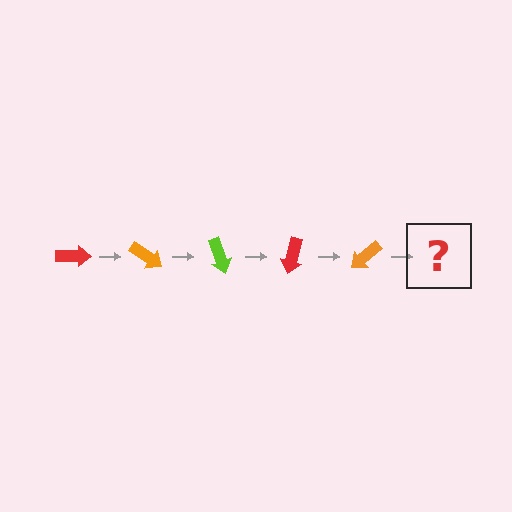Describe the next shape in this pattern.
It should be a lime arrow, rotated 175 degrees from the start.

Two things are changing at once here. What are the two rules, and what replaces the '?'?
The two rules are that it rotates 35 degrees each step and the color cycles through red, orange, and lime. The '?' should be a lime arrow, rotated 175 degrees from the start.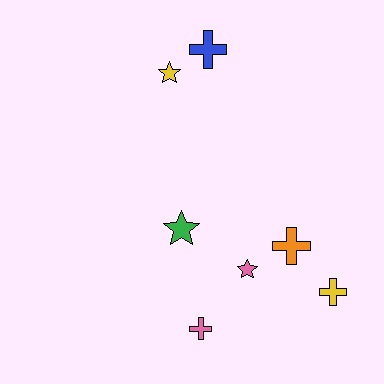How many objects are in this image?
There are 7 objects.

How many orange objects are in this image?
There is 1 orange object.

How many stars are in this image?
There are 3 stars.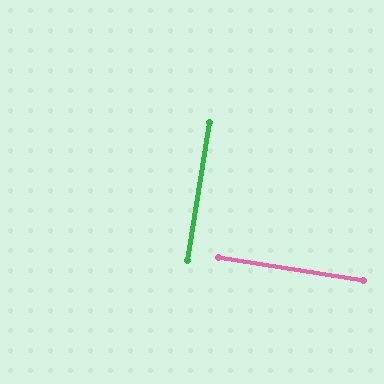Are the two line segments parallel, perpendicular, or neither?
Perpendicular — they meet at approximately 90°.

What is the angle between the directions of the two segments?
Approximately 90 degrees.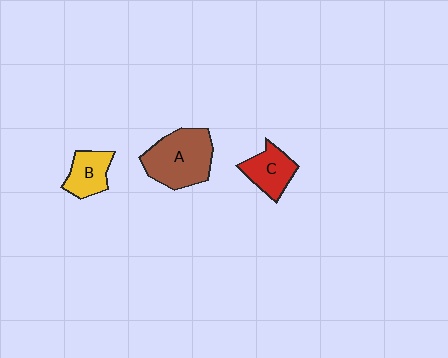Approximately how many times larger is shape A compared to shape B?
Approximately 1.9 times.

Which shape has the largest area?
Shape A (brown).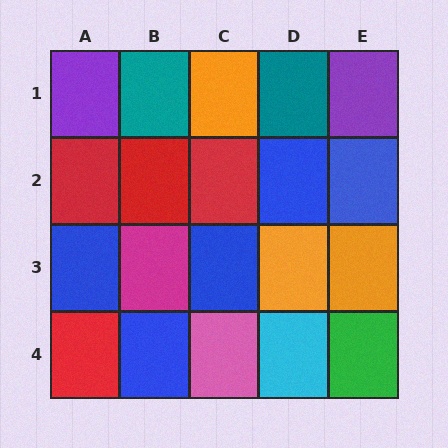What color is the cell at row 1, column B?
Teal.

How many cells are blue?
5 cells are blue.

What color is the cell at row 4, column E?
Green.